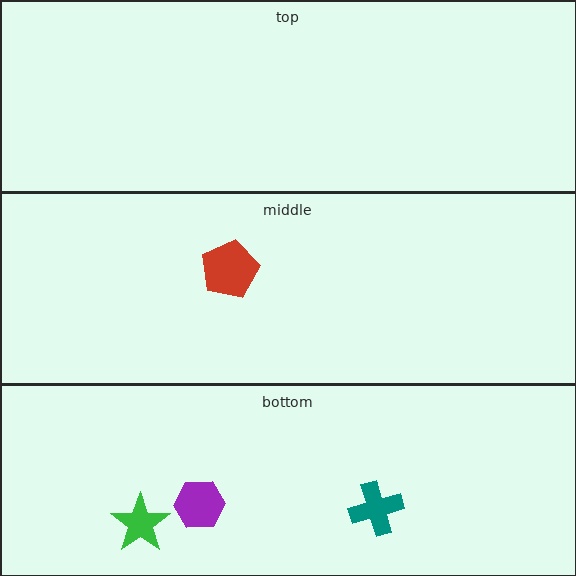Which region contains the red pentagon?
The middle region.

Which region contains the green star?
The bottom region.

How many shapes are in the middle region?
1.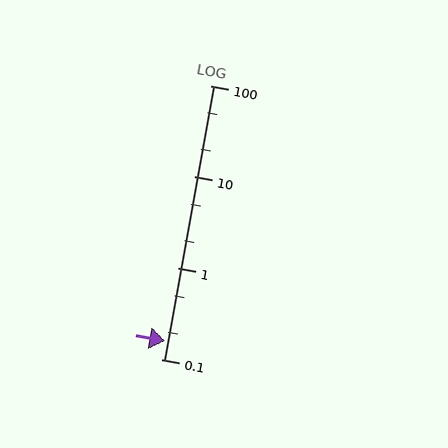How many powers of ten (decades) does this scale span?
The scale spans 3 decades, from 0.1 to 100.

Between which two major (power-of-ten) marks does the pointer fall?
The pointer is between 0.1 and 1.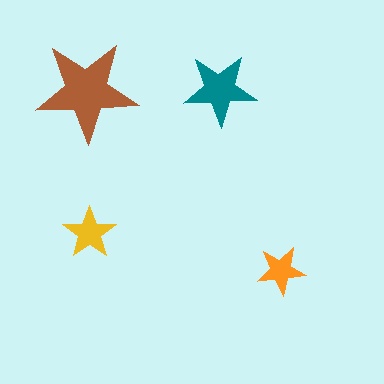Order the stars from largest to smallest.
the brown one, the teal one, the yellow one, the orange one.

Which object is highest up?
The teal star is topmost.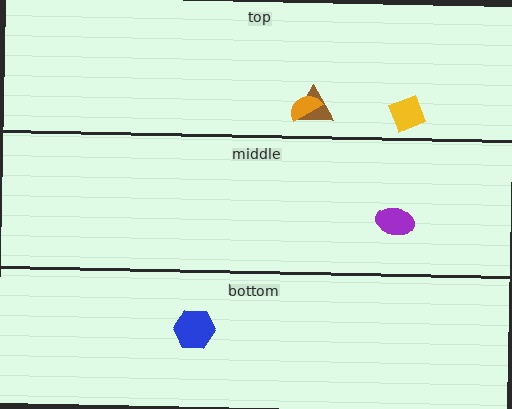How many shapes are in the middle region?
1.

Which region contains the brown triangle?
The top region.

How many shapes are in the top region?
3.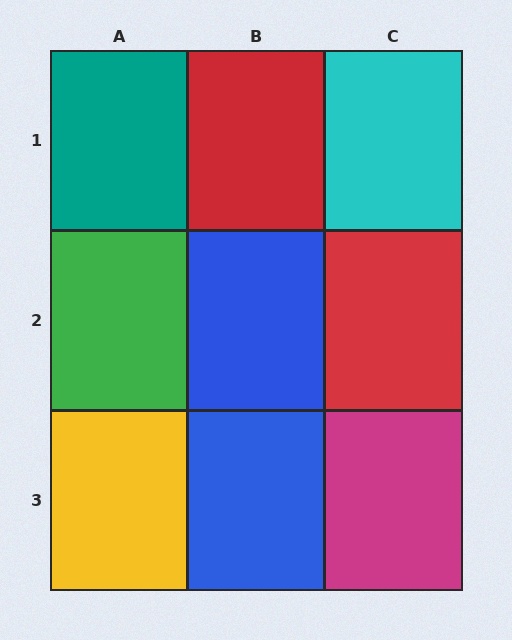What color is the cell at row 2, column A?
Green.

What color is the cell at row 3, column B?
Blue.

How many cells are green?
1 cell is green.